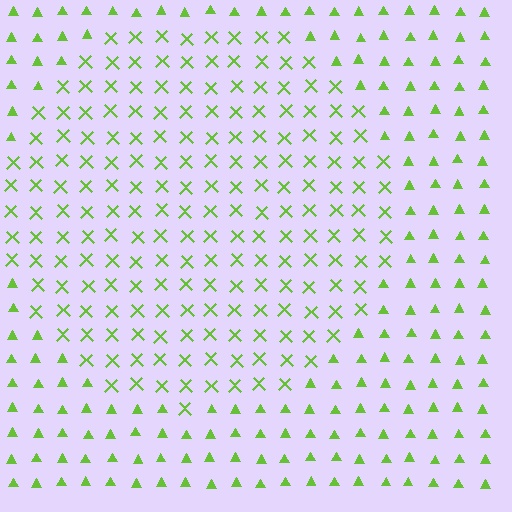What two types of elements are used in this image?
The image uses X marks inside the circle region and triangles outside it.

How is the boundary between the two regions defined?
The boundary is defined by a change in element shape: X marks inside vs. triangles outside. All elements share the same color and spacing.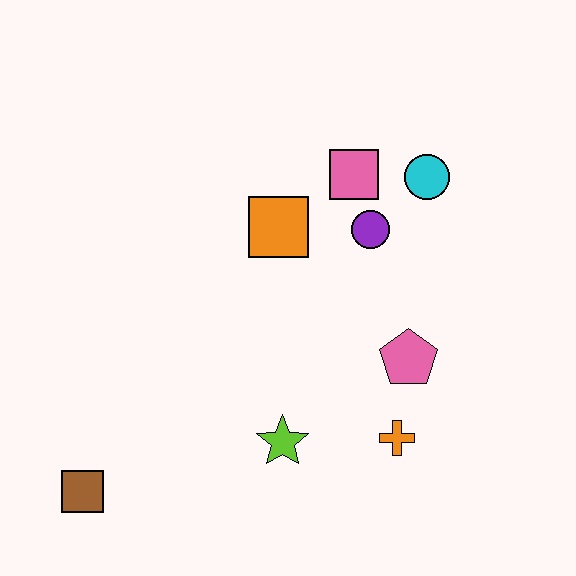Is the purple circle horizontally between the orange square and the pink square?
No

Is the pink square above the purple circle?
Yes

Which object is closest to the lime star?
The orange cross is closest to the lime star.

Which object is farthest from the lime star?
The cyan circle is farthest from the lime star.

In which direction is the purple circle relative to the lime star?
The purple circle is above the lime star.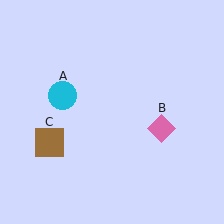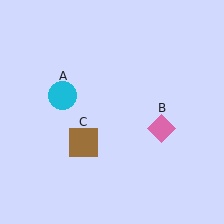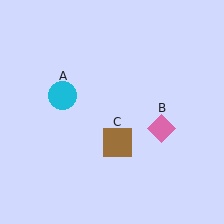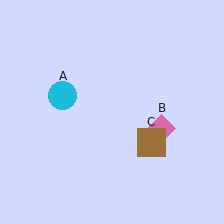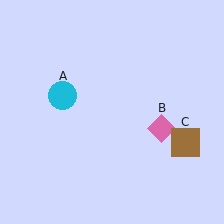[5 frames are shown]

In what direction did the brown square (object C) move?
The brown square (object C) moved right.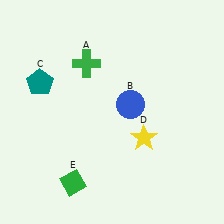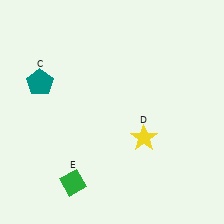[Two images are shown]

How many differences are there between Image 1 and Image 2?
There are 2 differences between the two images.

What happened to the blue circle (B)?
The blue circle (B) was removed in Image 2. It was in the top-right area of Image 1.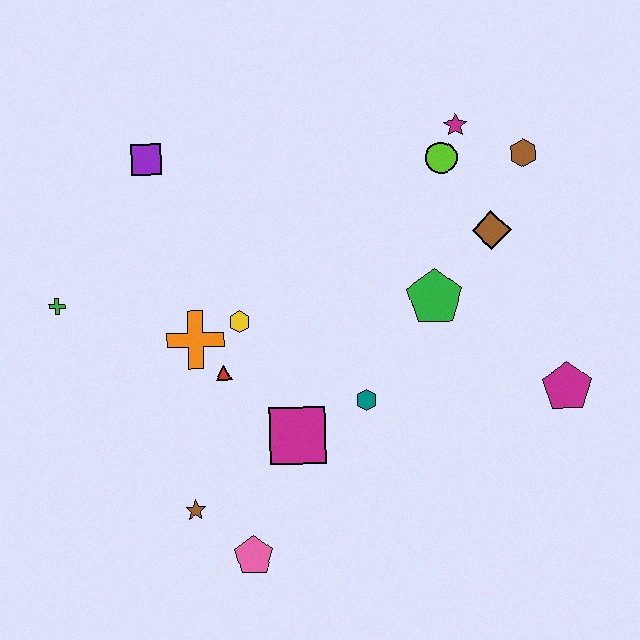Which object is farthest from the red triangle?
The brown hexagon is farthest from the red triangle.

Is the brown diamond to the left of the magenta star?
No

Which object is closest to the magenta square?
The teal hexagon is closest to the magenta square.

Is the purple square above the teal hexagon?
Yes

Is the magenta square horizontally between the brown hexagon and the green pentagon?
No